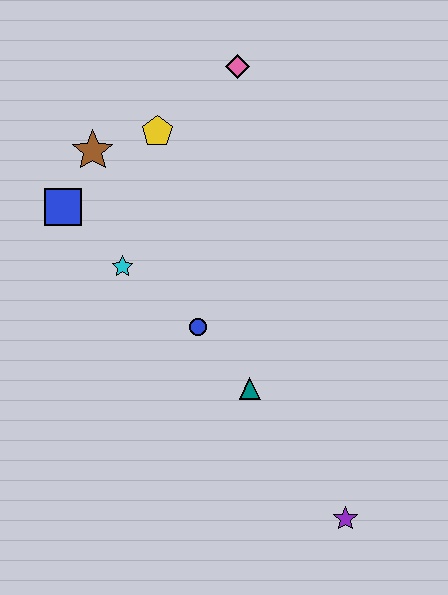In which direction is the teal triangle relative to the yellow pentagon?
The teal triangle is below the yellow pentagon.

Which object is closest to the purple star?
The teal triangle is closest to the purple star.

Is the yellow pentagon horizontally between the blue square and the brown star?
No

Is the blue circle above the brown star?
No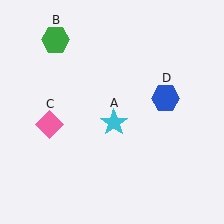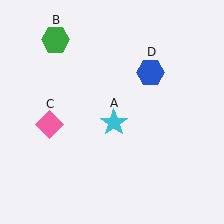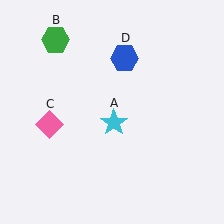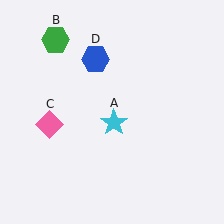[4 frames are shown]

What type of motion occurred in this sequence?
The blue hexagon (object D) rotated counterclockwise around the center of the scene.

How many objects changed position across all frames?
1 object changed position: blue hexagon (object D).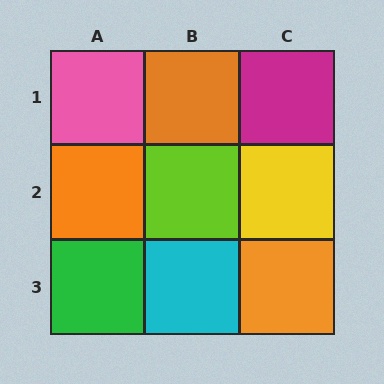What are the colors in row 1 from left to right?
Pink, orange, magenta.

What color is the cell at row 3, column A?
Green.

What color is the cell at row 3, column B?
Cyan.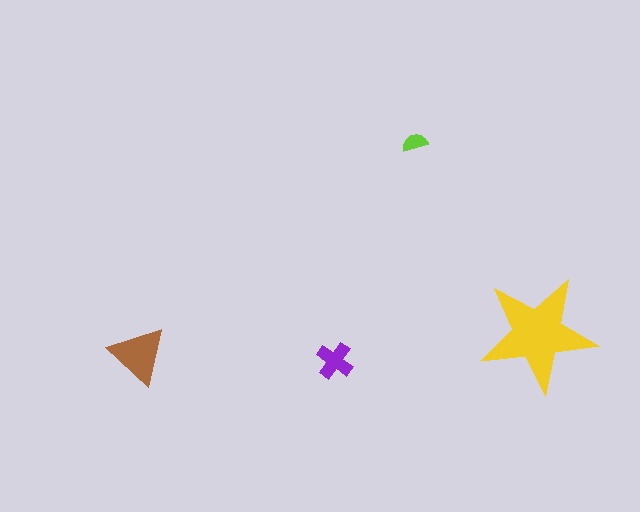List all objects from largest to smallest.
The yellow star, the brown triangle, the purple cross, the lime semicircle.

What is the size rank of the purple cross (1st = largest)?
3rd.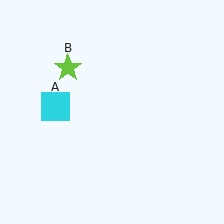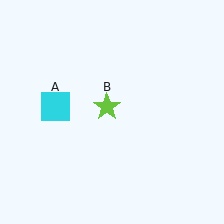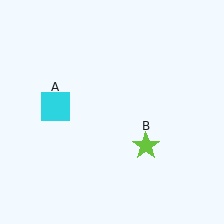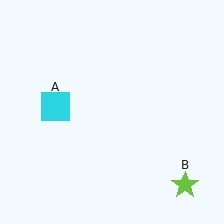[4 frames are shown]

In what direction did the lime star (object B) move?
The lime star (object B) moved down and to the right.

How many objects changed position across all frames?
1 object changed position: lime star (object B).